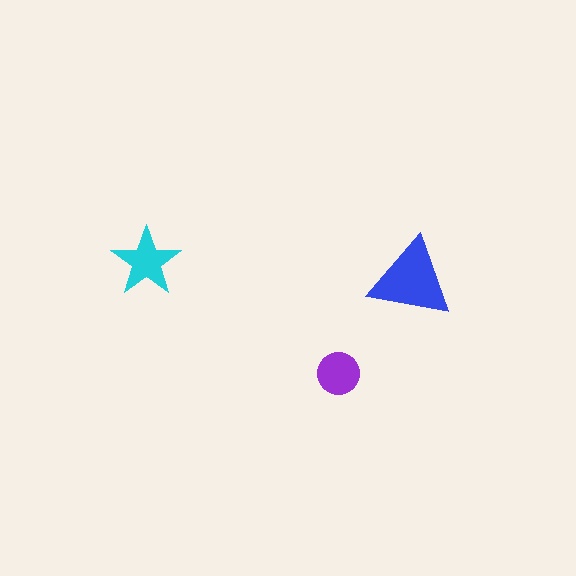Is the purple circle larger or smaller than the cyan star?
Smaller.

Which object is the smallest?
The purple circle.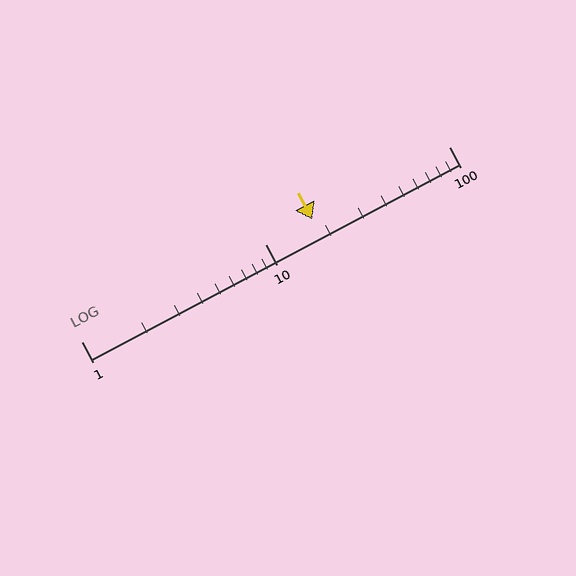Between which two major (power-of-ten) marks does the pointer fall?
The pointer is between 10 and 100.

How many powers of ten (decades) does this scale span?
The scale spans 2 decades, from 1 to 100.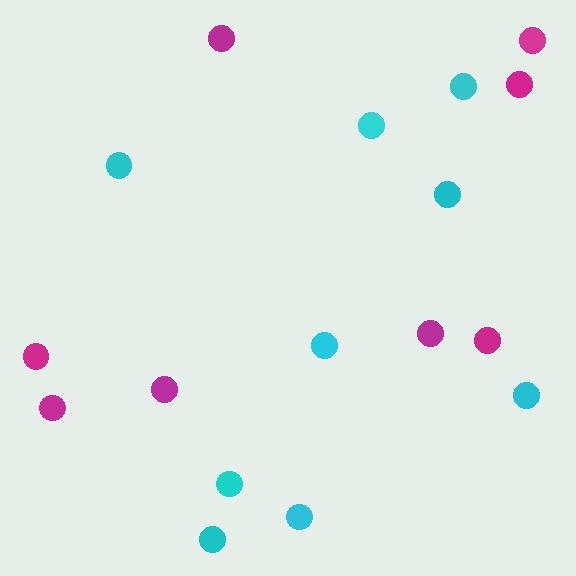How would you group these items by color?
There are 2 groups: one group of cyan circles (9) and one group of magenta circles (8).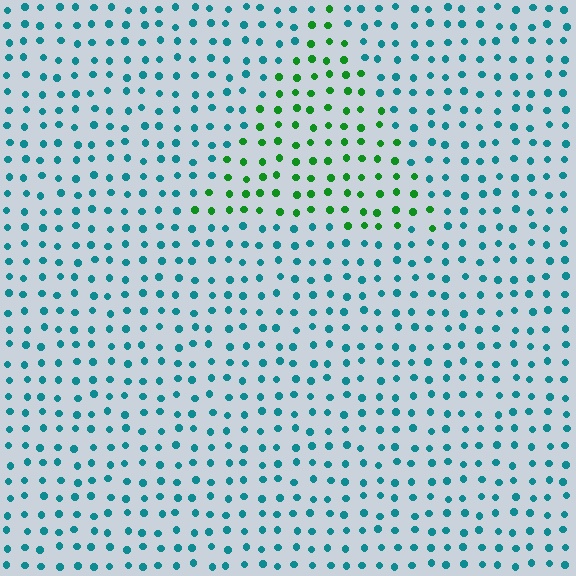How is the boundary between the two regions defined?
The boundary is defined purely by a slight shift in hue (about 55 degrees). Spacing, size, and orientation are identical on both sides.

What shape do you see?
I see a triangle.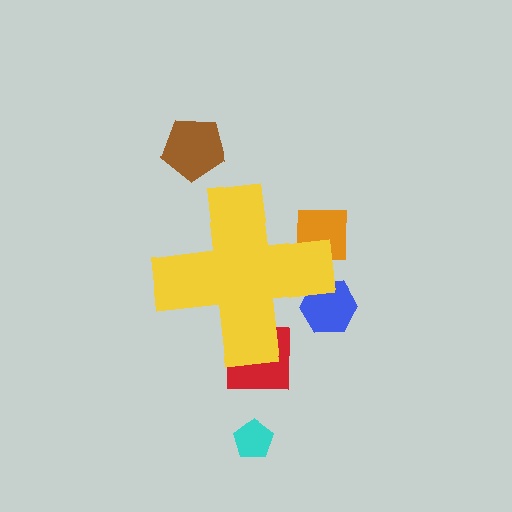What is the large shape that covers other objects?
A yellow cross.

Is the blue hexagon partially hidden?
Yes, the blue hexagon is partially hidden behind the yellow cross.